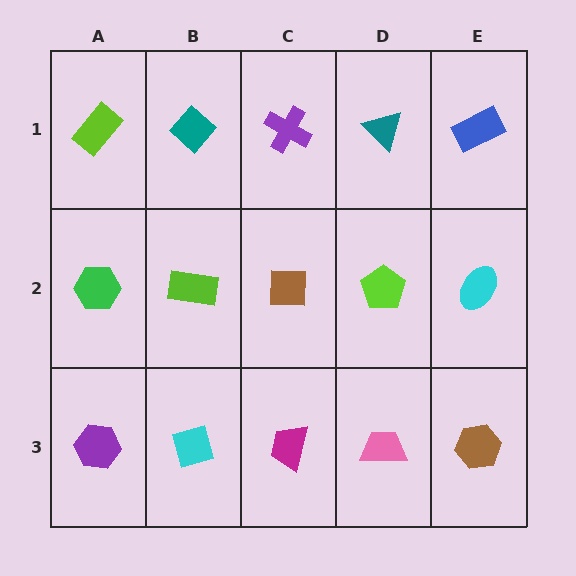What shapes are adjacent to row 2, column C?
A purple cross (row 1, column C), a magenta trapezoid (row 3, column C), a lime rectangle (row 2, column B), a lime pentagon (row 2, column D).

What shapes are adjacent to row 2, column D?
A teal triangle (row 1, column D), a pink trapezoid (row 3, column D), a brown square (row 2, column C), a cyan ellipse (row 2, column E).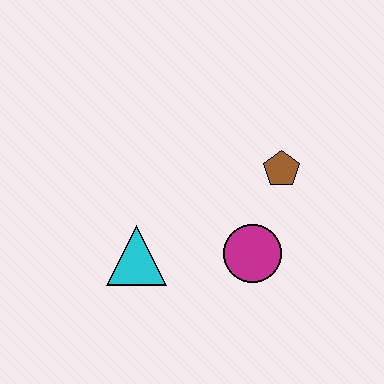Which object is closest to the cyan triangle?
The magenta circle is closest to the cyan triangle.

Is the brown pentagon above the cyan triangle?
Yes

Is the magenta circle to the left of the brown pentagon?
Yes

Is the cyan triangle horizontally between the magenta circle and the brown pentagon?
No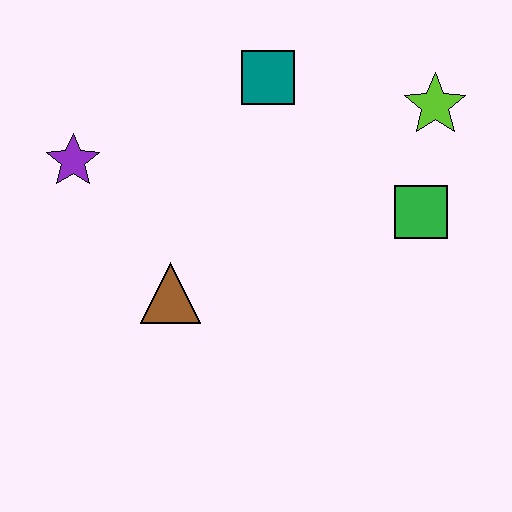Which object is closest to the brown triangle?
The purple star is closest to the brown triangle.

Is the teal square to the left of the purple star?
No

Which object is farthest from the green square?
The purple star is farthest from the green square.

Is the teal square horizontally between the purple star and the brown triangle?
No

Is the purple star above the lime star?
No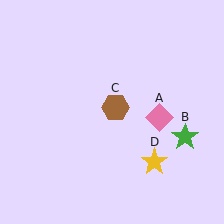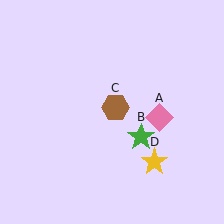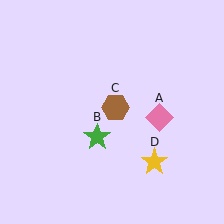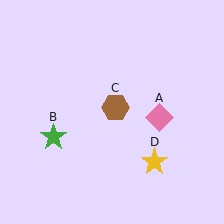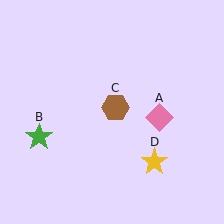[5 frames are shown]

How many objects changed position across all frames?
1 object changed position: green star (object B).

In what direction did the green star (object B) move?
The green star (object B) moved left.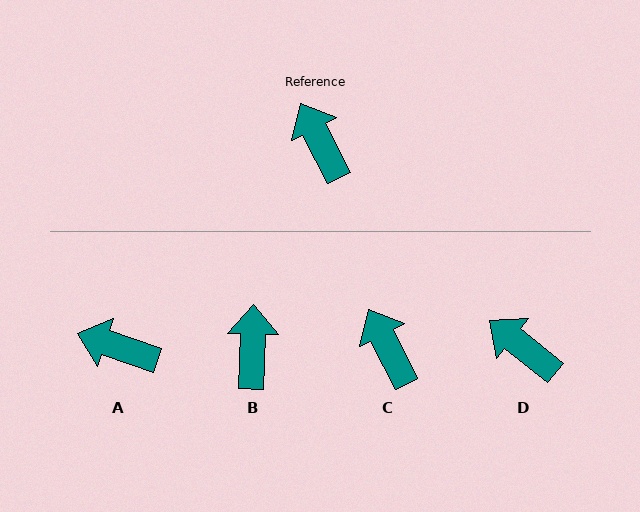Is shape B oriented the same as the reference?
No, it is off by about 29 degrees.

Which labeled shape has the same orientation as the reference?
C.